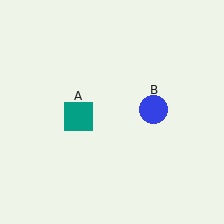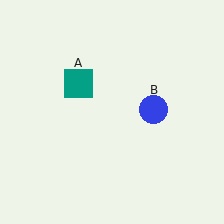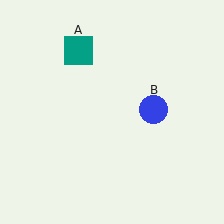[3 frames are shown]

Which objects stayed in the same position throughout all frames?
Blue circle (object B) remained stationary.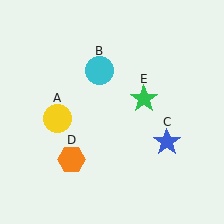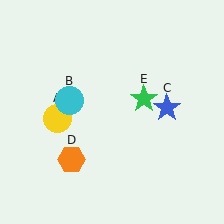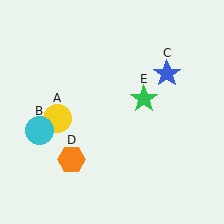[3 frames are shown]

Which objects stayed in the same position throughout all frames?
Yellow circle (object A) and orange hexagon (object D) and green star (object E) remained stationary.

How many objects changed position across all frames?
2 objects changed position: cyan circle (object B), blue star (object C).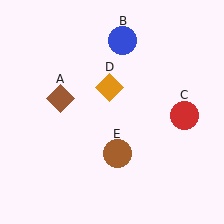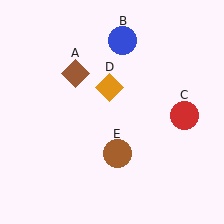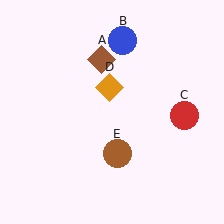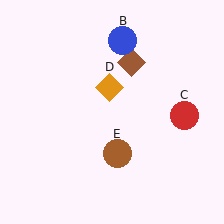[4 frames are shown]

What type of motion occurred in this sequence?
The brown diamond (object A) rotated clockwise around the center of the scene.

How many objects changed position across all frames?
1 object changed position: brown diamond (object A).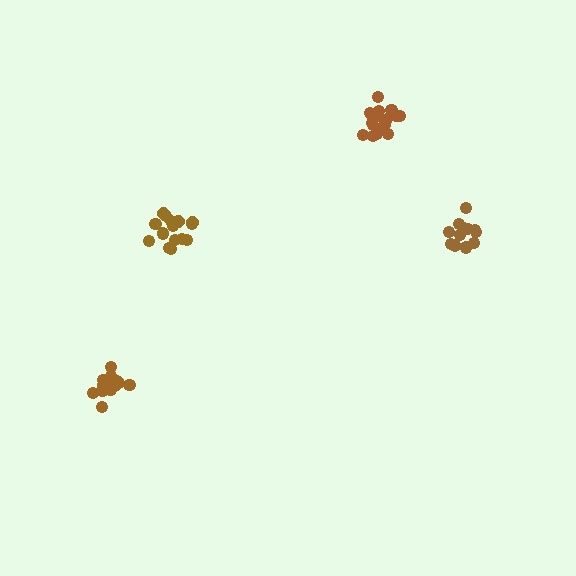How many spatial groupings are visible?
There are 4 spatial groupings.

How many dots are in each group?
Group 1: 17 dots, Group 2: 15 dots, Group 3: 12 dots, Group 4: 16 dots (60 total).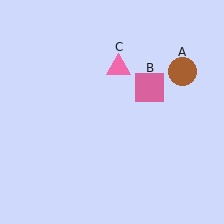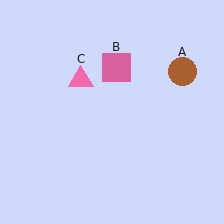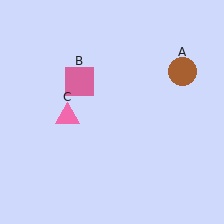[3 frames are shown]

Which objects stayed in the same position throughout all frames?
Brown circle (object A) remained stationary.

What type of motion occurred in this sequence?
The pink square (object B), pink triangle (object C) rotated counterclockwise around the center of the scene.